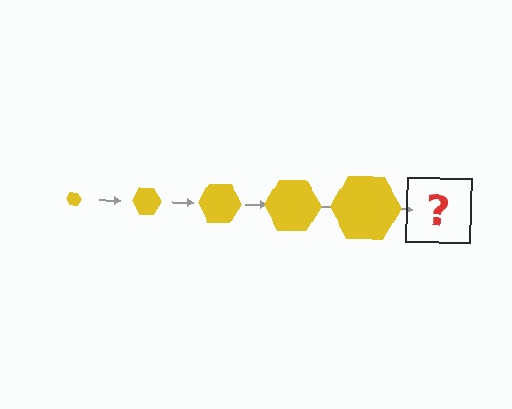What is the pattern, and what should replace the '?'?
The pattern is that the hexagon gets progressively larger each step. The '?' should be a yellow hexagon, larger than the previous one.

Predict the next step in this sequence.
The next step is a yellow hexagon, larger than the previous one.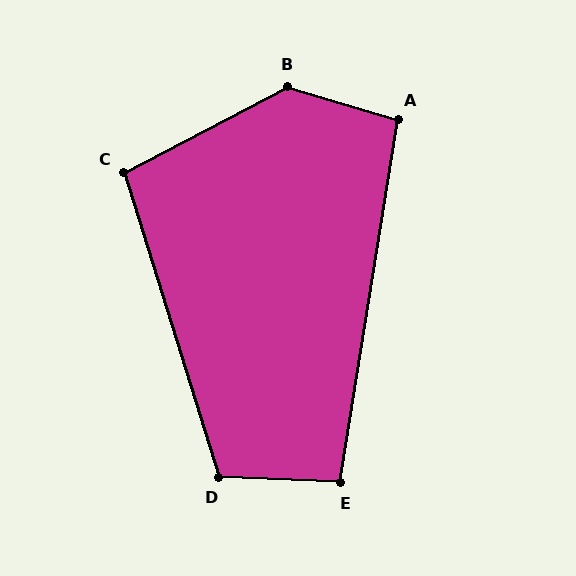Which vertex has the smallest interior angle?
E, at approximately 97 degrees.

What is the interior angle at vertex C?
Approximately 100 degrees (obtuse).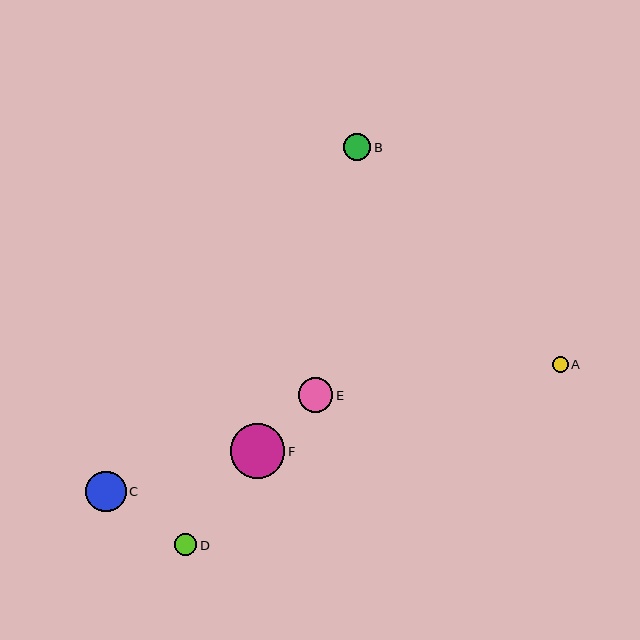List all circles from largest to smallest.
From largest to smallest: F, C, E, B, D, A.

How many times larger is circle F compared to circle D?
Circle F is approximately 2.4 times the size of circle D.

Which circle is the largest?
Circle F is the largest with a size of approximately 54 pixels.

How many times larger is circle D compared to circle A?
Circle D is approximately 1.4 times the size of circle A.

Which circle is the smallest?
Circle A is the smallest with a size of approximately 16 pixels.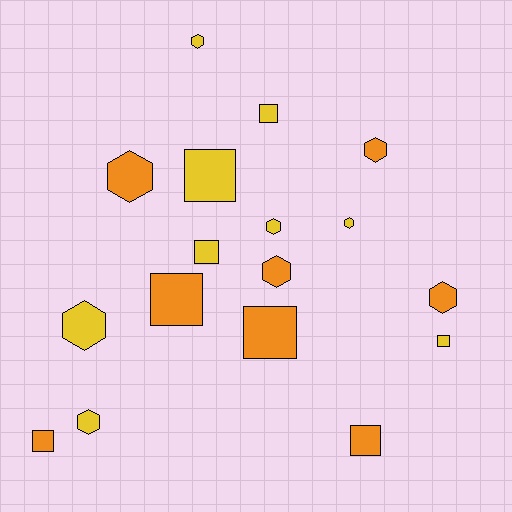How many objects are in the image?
There are 17 objects.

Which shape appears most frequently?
Hexagon, with 9 objects.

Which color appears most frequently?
Yellow, with 9 objects.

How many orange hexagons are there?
There are 4 orange hexagons.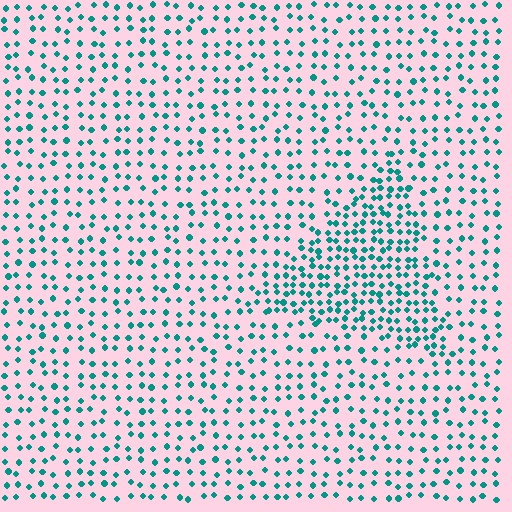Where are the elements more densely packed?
The elements are more densely packed inside the triangle boundary.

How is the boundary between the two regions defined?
The boundary is defined by a change in element density (approximately 2.0x ratio). All elements are the same color, size, and shape.